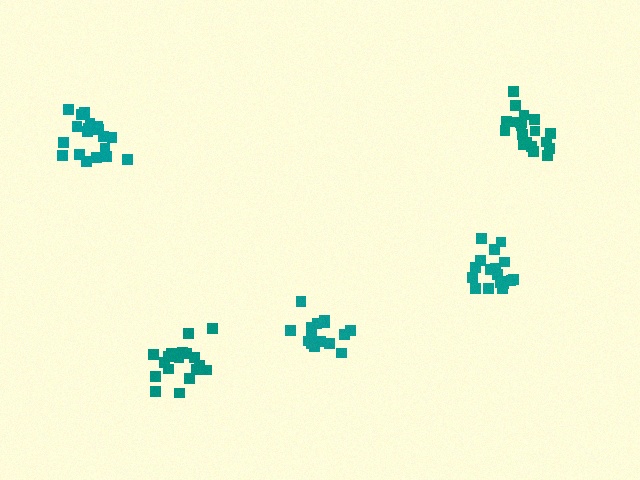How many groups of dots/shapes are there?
There are 5 groups.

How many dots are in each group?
Group 1: 17 dots, Group 2: 19 dots, Group 3: 20 dots, Group 4: 18 dots, Group 5: 18 dots (92 total).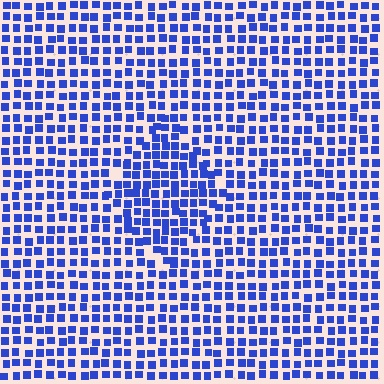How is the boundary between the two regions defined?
The boundary is defined by a change in element density (approximately 1.4x ratio). All elements are the same color, size, and shape.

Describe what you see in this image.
The image contains small blue elements arranged at two different densities. A diamond-shaped region is visible where the elements are more densely packed than the surrounding area.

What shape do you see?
I see a diamond.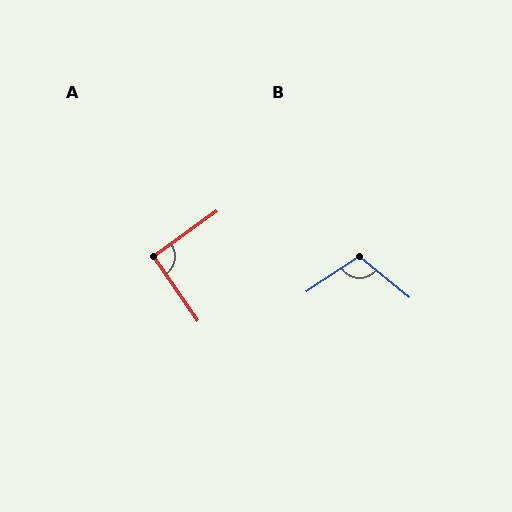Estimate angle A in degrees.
Approximately 91 degrees.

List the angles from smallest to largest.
A (91°), B (107°).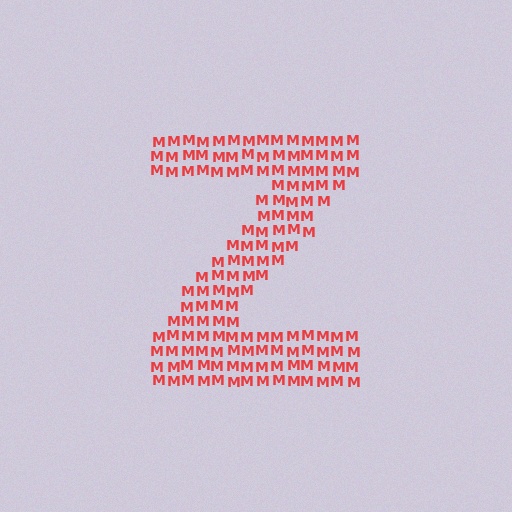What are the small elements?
The small elements are letter M's.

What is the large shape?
The large shape is the letter Z.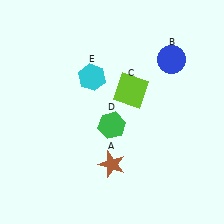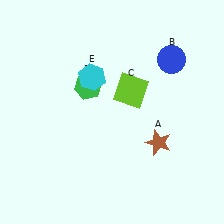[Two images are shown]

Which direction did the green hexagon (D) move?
The green hexagon (D) moved up.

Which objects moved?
The objects that moved are: the brown star (A), the green hexagon (D).